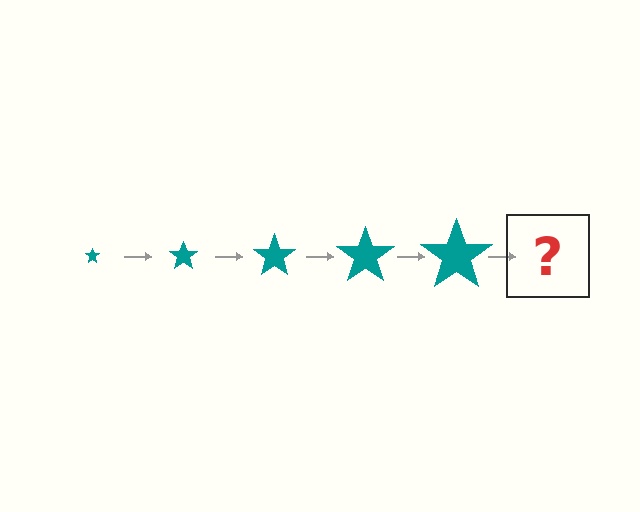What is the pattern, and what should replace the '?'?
The pattern is that the star gets progressively larger each step. The '?' should be a teal star, larger than the previous one.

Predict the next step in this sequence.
The next step is a teal star, larger than the previous one.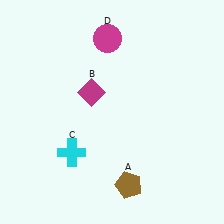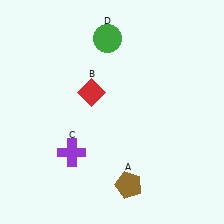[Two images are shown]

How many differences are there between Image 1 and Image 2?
There are 3 differences between the two images.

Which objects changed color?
B changed from magenta to red. C changed from cyan to purple. D changed from magenta to green.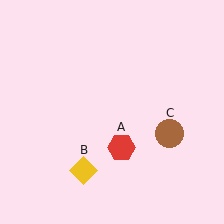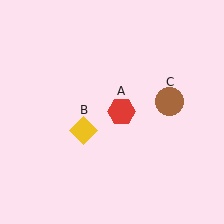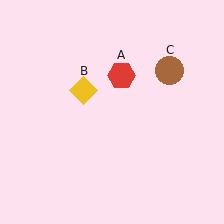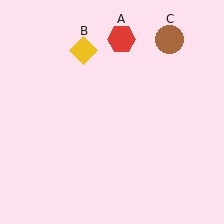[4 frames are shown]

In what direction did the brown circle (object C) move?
The brown circle (object C) moved up.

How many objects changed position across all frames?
3 objects changed position: red hexagon (object A), yellow diamond (object B), brown circle (object C).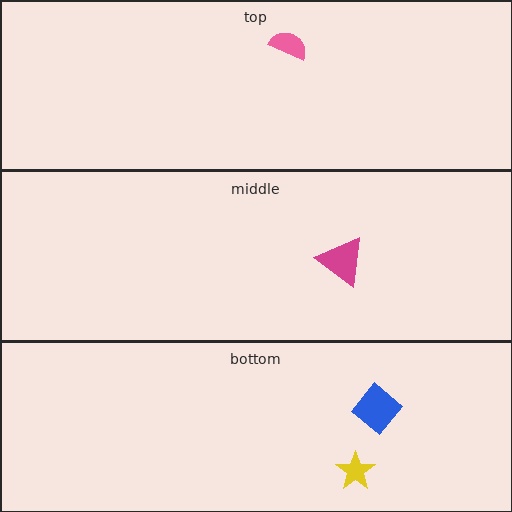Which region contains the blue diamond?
The bottom region.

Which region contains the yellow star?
The bottom region.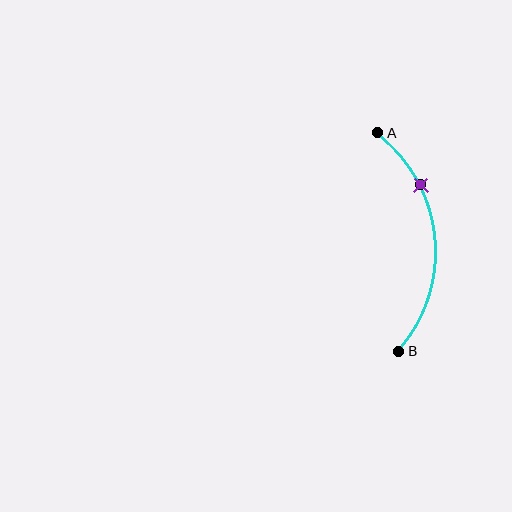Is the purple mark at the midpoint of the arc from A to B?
No. The purple mark lies on the arc but is closer to endpoint A. The arc midpoint would be at the point on the curve equidistant along the arc from both A and B.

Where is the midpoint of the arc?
The arc midpoint is the point on the curve farthest from the straight line joining A and B. It sits to the right of that line.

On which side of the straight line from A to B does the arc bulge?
The arc bulges to the right of the straight line connecting A and B.